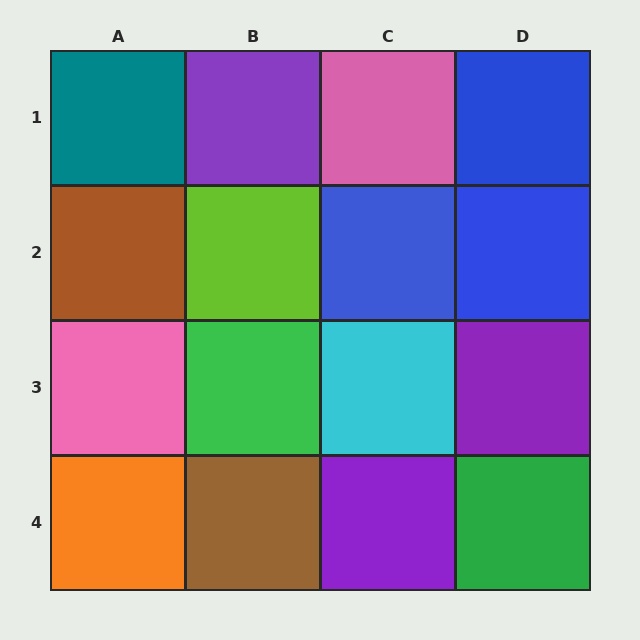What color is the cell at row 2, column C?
Blue.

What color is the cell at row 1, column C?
Pink.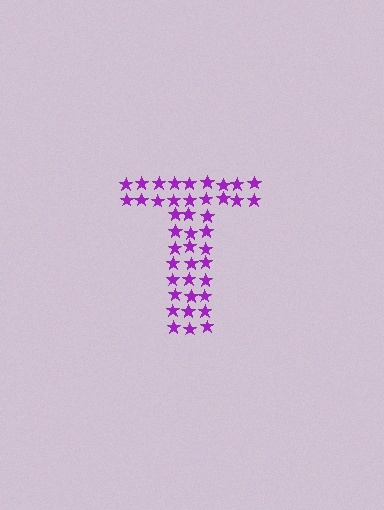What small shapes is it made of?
It is made of small stars.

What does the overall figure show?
The overall figure shows the letter T.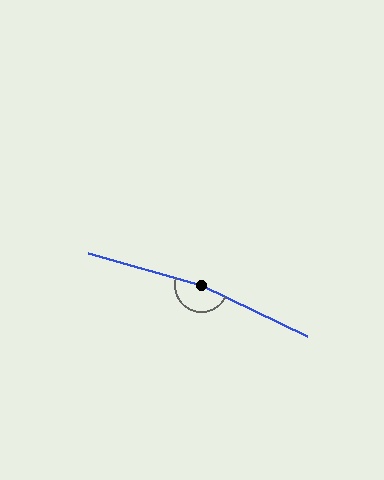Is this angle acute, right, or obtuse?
It is obtuse.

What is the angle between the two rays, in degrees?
Approximately 170 degrees.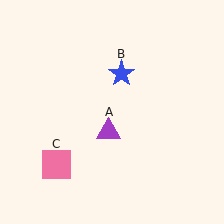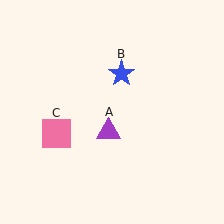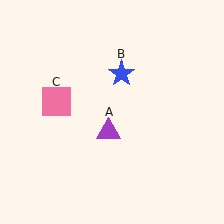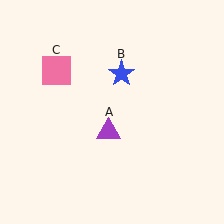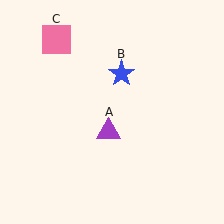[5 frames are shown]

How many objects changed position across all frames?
1 object changed position: pink square (object C).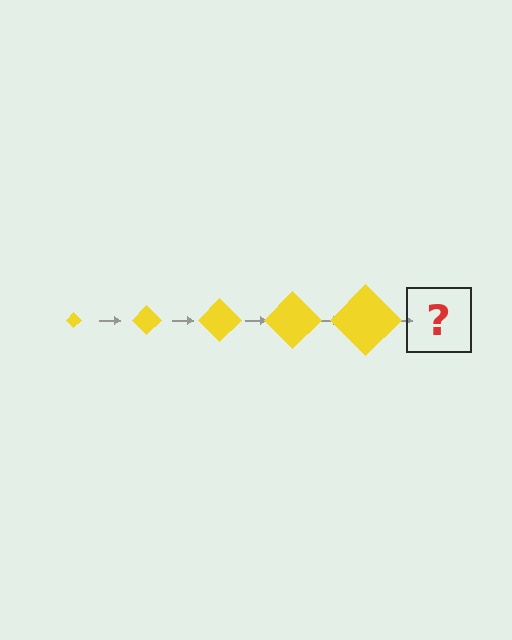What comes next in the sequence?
The next element should be a yellow diamond, larger than the previous one.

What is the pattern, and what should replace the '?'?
The pattern is that the diamond gets progressively larger each step. The '?' should be a yellow diamond, larger than the previous one.